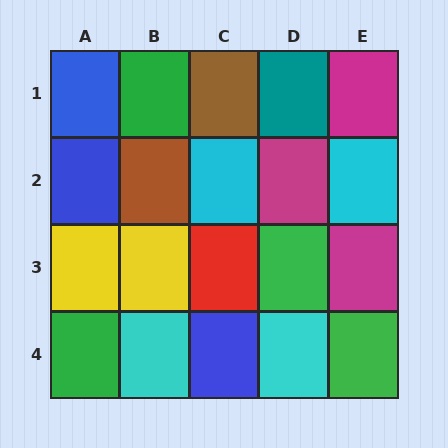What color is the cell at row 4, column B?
Cyan.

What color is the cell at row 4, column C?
Blue.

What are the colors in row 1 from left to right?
Blue, green, brown, teal, magenta.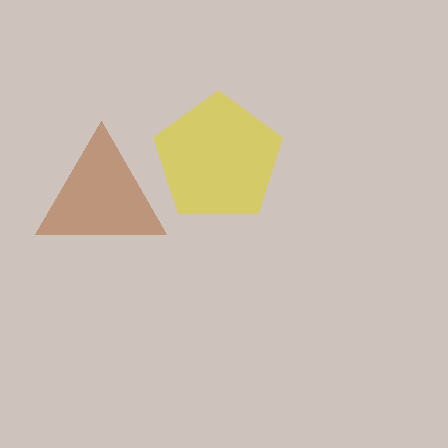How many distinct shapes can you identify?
There are 2 distinct shapes: a yellow pentagon, a brown triangle.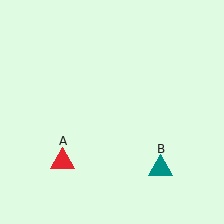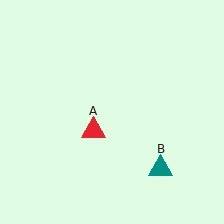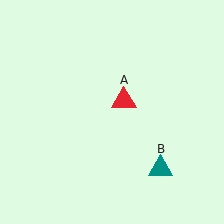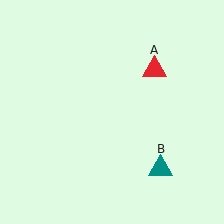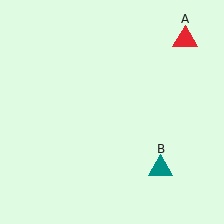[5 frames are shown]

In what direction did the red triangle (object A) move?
The red triangle (object A) moved up and to the right.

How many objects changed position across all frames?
1 object changed position: red triangle (object A).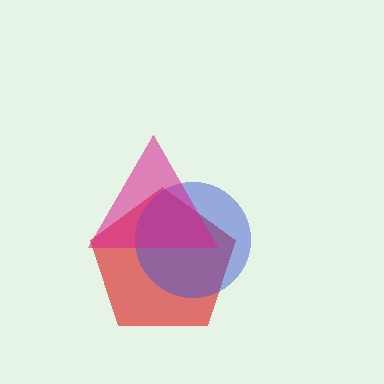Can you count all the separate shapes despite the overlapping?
Yes, there are 3 separate shapes.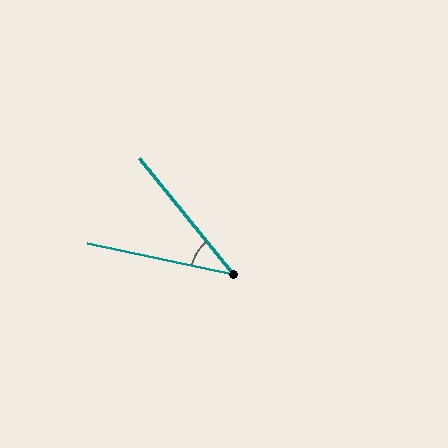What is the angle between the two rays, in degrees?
Approximately 39 degrees.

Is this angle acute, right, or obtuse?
It is acute.